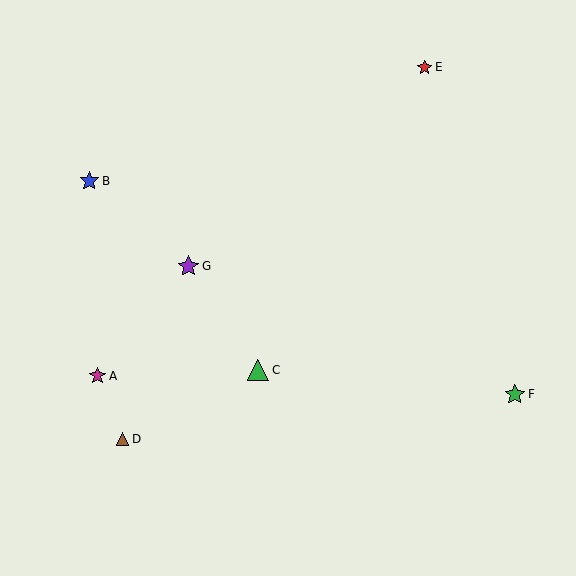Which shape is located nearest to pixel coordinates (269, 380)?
The green triangle (labeled C) at (258, 370) is nearest to that location.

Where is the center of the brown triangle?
The center of the brown triangle is at (123, 439).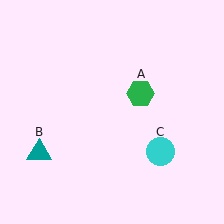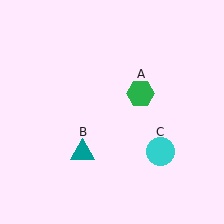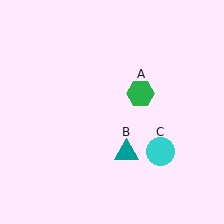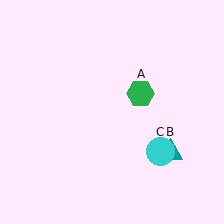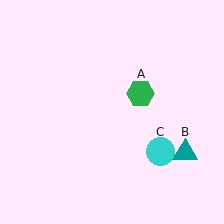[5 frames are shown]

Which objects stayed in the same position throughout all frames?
Green hexagon (object A) and cyan circle (object C) remained stationary.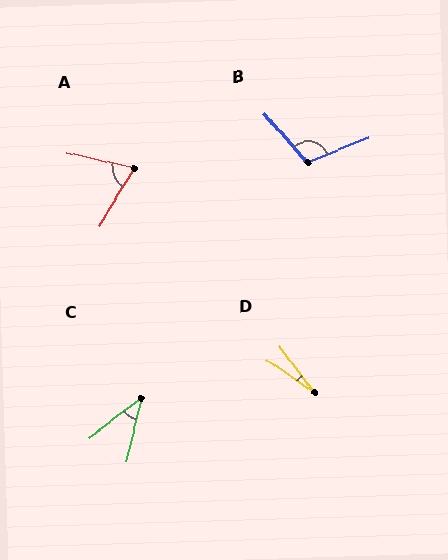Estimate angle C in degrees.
Approximately 39 degrees.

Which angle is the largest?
B, at approximately 109 degrees.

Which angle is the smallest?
D, at approximately 19 degrees.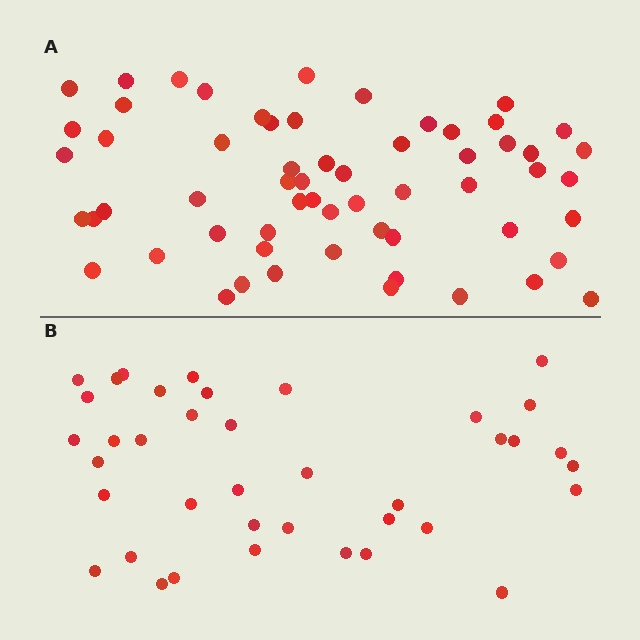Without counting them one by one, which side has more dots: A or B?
Region A (the top region) has more dots.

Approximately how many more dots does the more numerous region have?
Region A has approximately 20 more dots than region B.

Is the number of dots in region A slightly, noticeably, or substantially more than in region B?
Region A has substantially more. The ratio is roughly 1.5 to 1.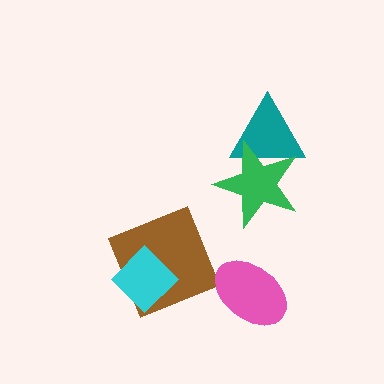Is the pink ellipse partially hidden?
No, no other shape covers it.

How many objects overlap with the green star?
1 object overlaps with the green star.